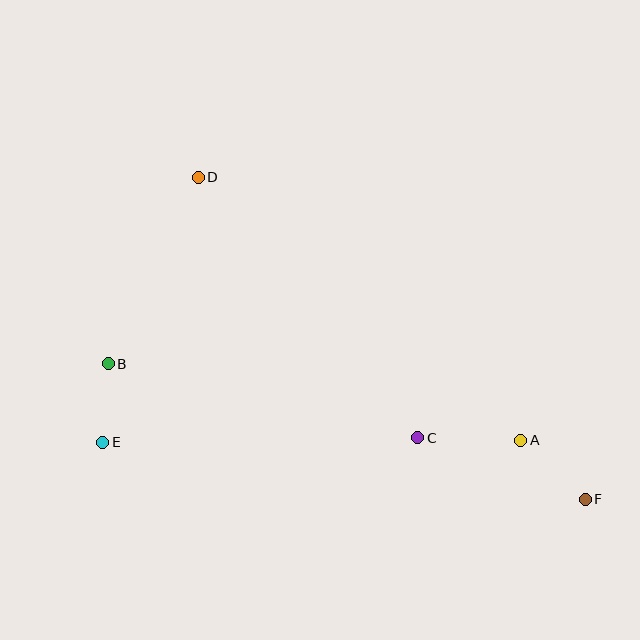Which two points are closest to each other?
Points B and E are closest to each other.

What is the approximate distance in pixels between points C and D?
The distance between C and D is approximately 340 pixels.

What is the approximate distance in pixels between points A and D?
The distance between A and D is approximately 416 pixels.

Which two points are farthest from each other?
Points D and F are farthest from each other.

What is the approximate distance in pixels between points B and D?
The distance between B and D is approximately 207 pixels.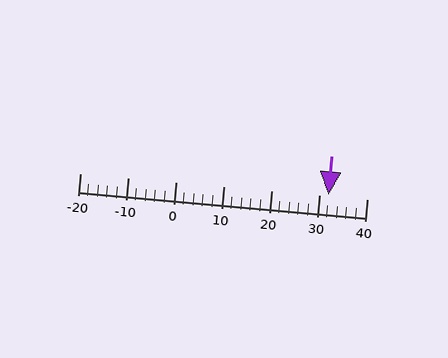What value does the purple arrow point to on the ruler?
The purple arrow points to approximately 32.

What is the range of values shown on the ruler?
The ruler shows values from -20 to 40.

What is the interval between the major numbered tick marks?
The major tick marks are spaced 10 units apart.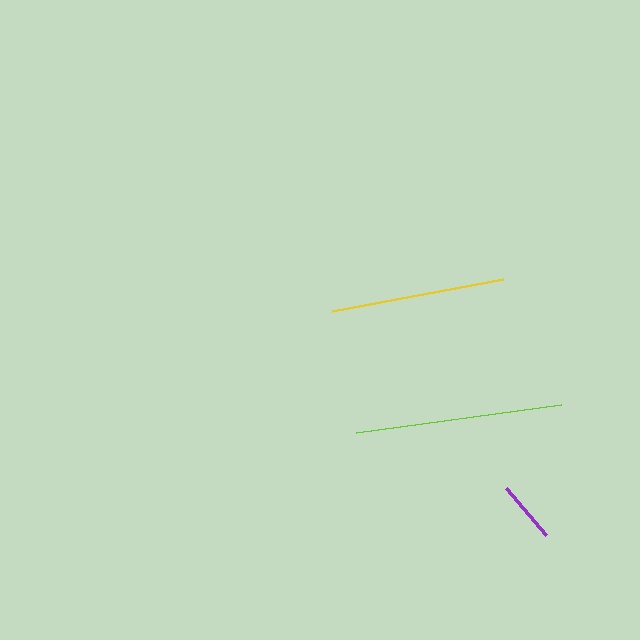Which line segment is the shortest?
The purple line is the shortest at approximately 62 pixels.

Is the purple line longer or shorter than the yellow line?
The yellow line is longer than the purple line.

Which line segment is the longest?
The lime line is the longest at approximately 207 pixels.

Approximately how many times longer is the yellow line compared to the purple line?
The yellow line is approximately 2.8 times the length of the purple line.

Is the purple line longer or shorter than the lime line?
The lime line is longer than the purple line.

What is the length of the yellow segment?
The yellow segment is approximately 175 pixels long.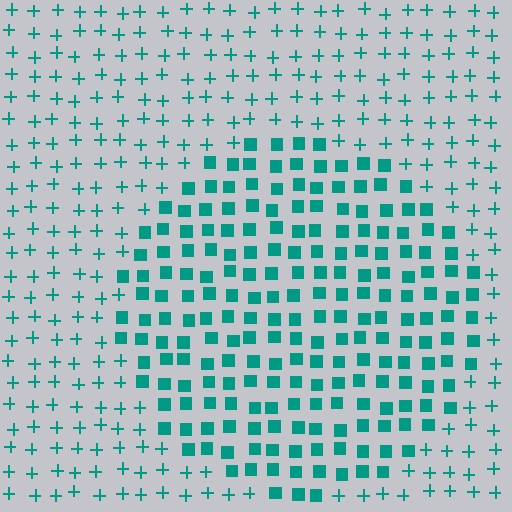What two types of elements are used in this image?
The image uses squares inside the circle region and plus signs outside it.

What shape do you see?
I see a circle.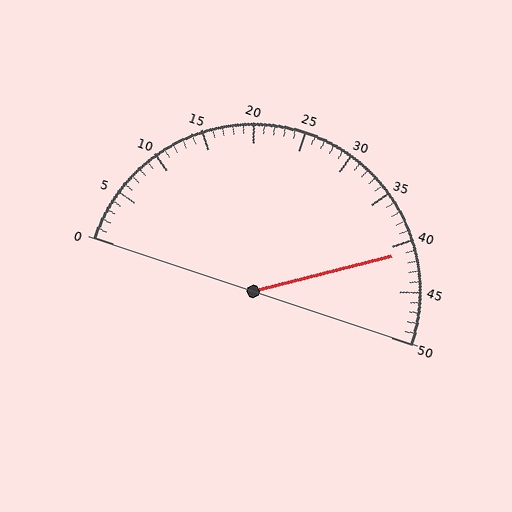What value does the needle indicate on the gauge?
The needle indicates approximately 41.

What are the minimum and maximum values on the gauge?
The gauge ranges from 0 to 50.